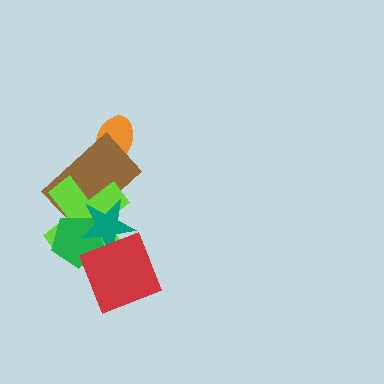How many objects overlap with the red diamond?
3 objects overlap with the red diamond.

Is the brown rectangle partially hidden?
Yes, it is partially covered by another shape.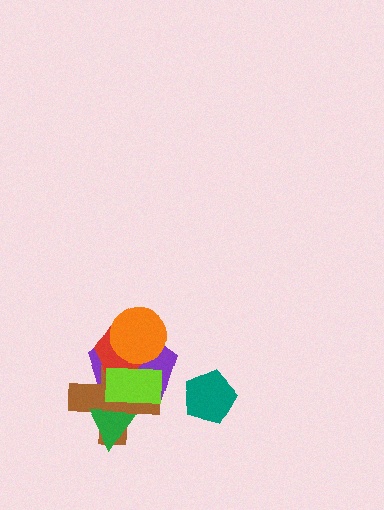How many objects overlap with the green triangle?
3 objects overlap with the green triangle.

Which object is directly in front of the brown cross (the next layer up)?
The red hexagon is directly in front of the brown cross.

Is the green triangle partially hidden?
No, no other shape covers it.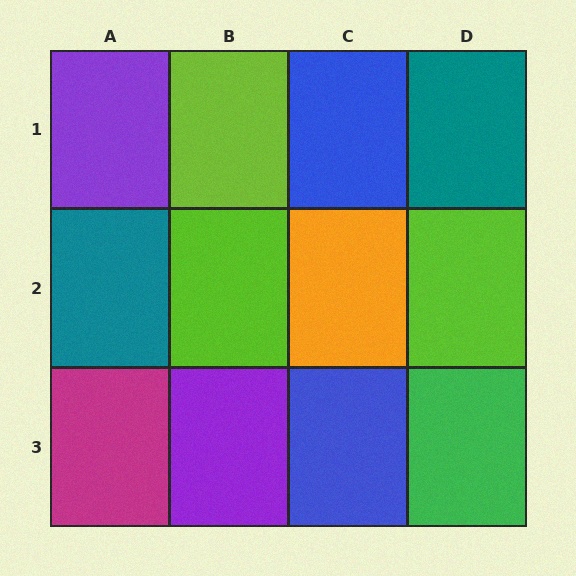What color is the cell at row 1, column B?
Lime.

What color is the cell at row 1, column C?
Blue.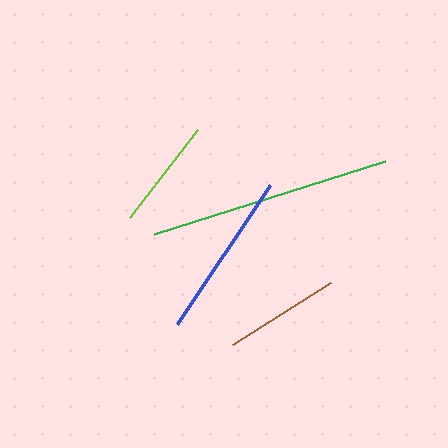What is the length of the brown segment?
The brown segment is approximately 116 pixels long.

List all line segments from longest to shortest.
From longest to shortest: green, blue, brown, lime.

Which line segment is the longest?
The green line is the longest at approximately 242 pixels.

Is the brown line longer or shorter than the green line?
The green line is longer than the brown line.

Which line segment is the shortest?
The lime line is the shortest at approximately 111 pixels.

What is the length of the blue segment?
The blue segment is approximately 167 pixels long.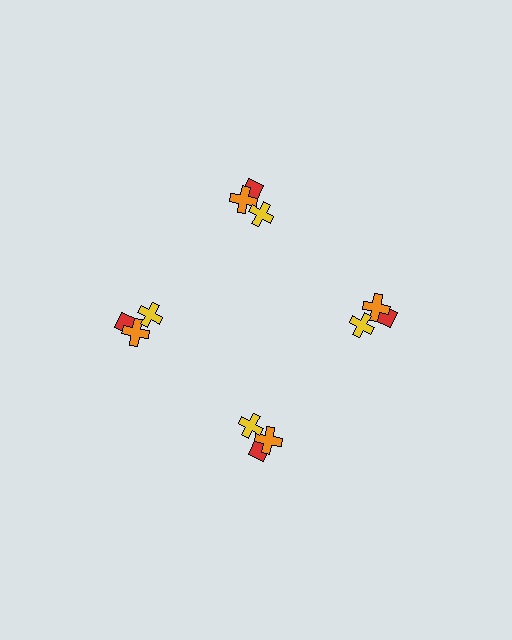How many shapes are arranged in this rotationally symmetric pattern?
There are 12 shapes, arranged in 4 groups of 3.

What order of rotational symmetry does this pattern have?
This pattern has 4-fold rotational symmetry.